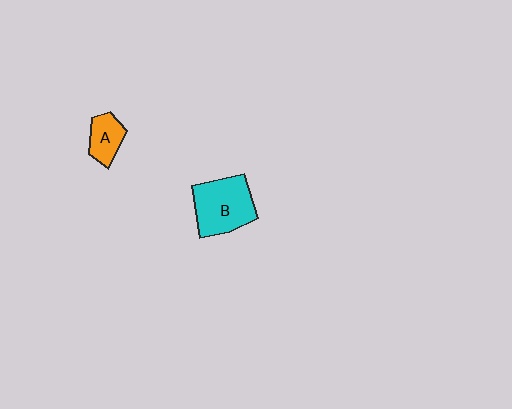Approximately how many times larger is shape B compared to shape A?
Approximately 2.1 times.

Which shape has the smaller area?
Shape A (orange).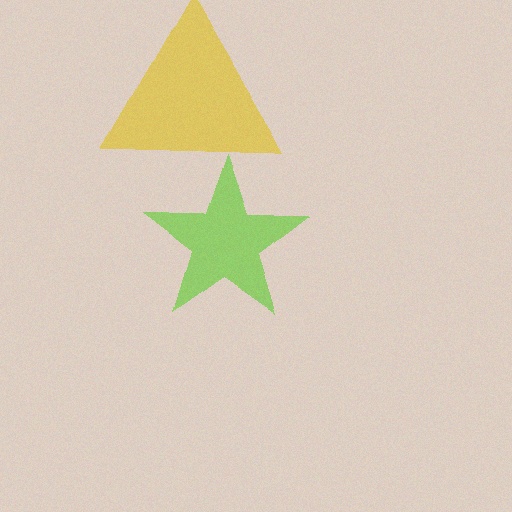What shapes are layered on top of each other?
The layered shapes are: a yellow triangle, a lime star.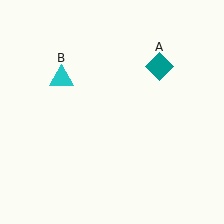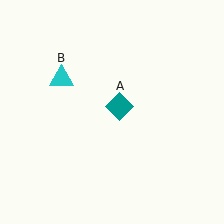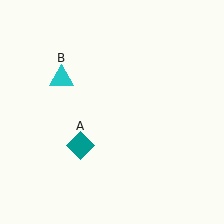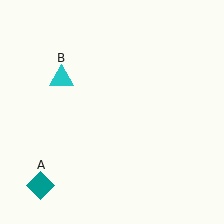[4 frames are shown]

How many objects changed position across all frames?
1 object changed position: teal diamond (object A).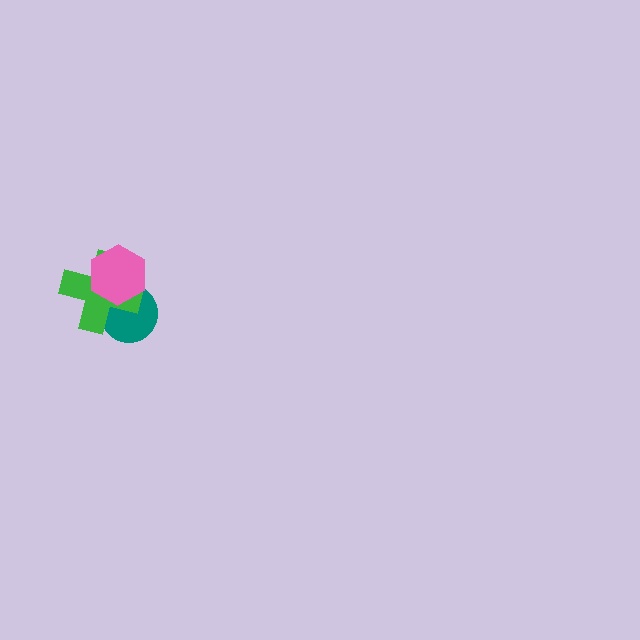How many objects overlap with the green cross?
2 objects overlap with the green cross.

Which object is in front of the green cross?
The pink hexagon is in front of the green cross.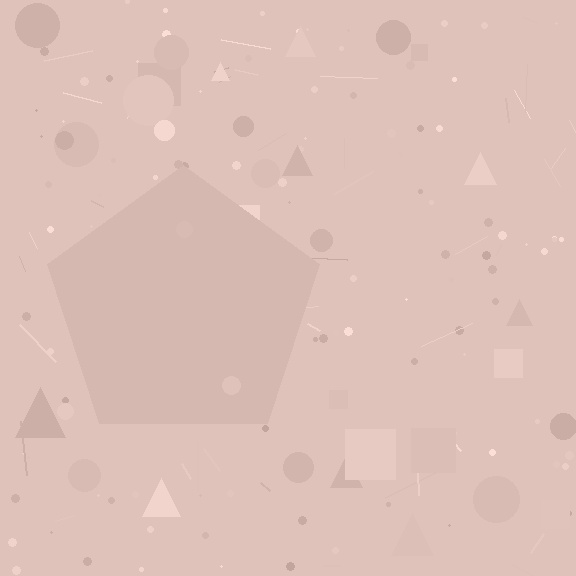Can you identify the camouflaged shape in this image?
The camouflaged shape is a pentagon.